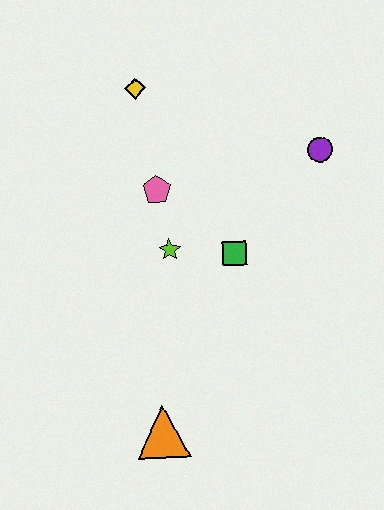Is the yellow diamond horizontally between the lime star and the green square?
No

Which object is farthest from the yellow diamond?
The orange triangle is farthest from the yellow diamond.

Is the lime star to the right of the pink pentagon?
Yes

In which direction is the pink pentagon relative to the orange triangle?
The pink pentagon is above the orange triangle.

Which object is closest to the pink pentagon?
The lime star is closest to the pink pentagon.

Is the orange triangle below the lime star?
Yes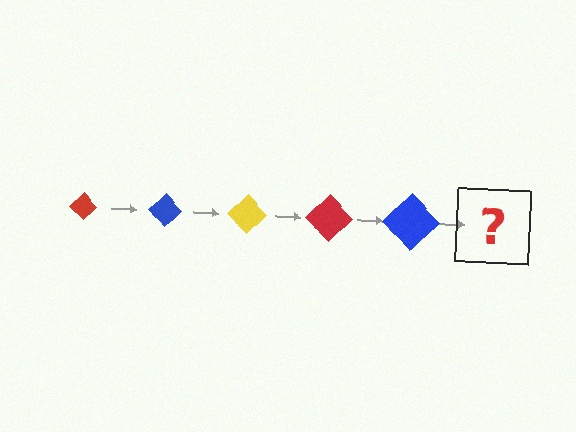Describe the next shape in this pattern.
It should be a yellow diamond, larger than the previous one.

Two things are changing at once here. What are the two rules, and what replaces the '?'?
The two rules are that the diamond grows larger each step and the color cycles through red, blue, and yellow. The '?' should be a yellow diamond, larger than the previous one.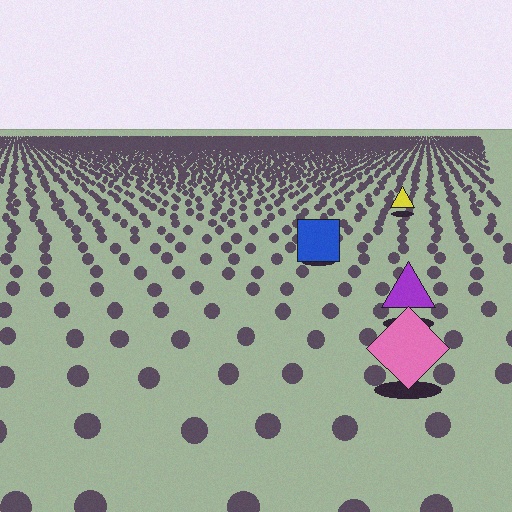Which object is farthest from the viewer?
The yellow triangle is farthest from the viewer. It appears smaller and the ground texture around it is denser.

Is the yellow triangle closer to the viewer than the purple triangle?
No. The purple triangle is closer — you can tell from the texture gradient: the ground texture is coarser near it.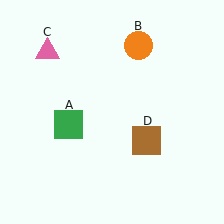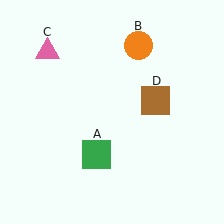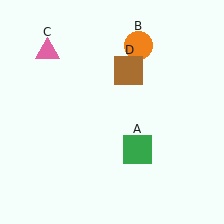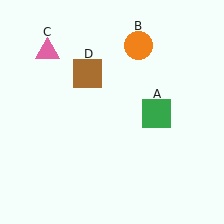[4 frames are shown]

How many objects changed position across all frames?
2 objects changed position: green square (object A), brown square (object D).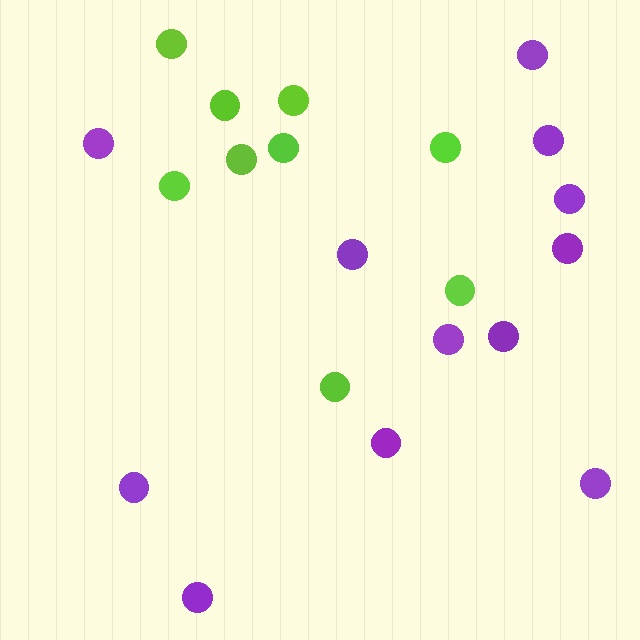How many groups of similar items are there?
There are 2 groups: one group of lime circles (9) and one group of purple circles (12).